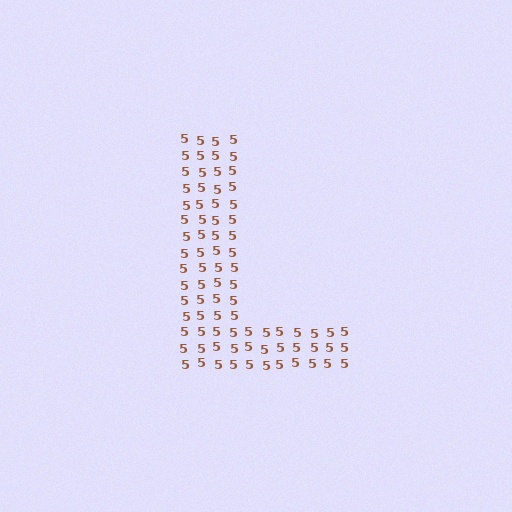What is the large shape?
The large shape is the letter L.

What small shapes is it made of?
It is made of small digit 5's.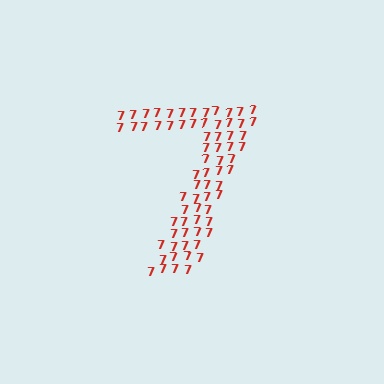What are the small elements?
The small elements are digit 7's.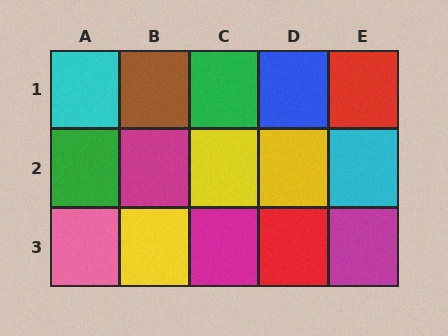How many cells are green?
2 cells are green.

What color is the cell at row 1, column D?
Blue.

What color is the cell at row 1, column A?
Cyan.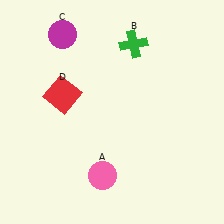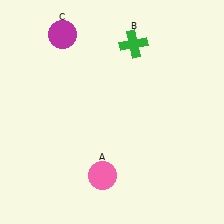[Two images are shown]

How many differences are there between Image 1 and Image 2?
There is 1 difference between the two images.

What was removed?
The red square (D) was removed in Image 2.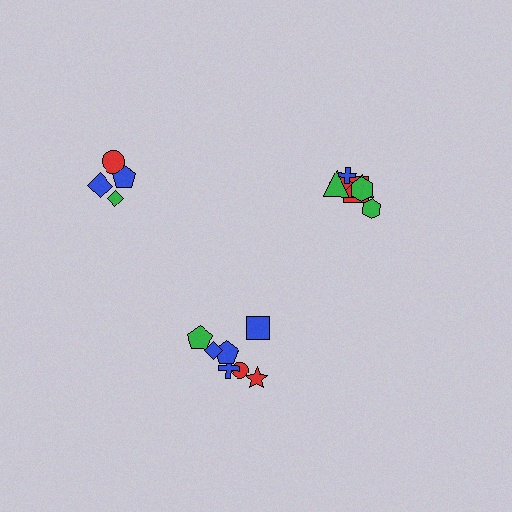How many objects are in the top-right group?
There are 7 objects.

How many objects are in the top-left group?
There are 4 objects.